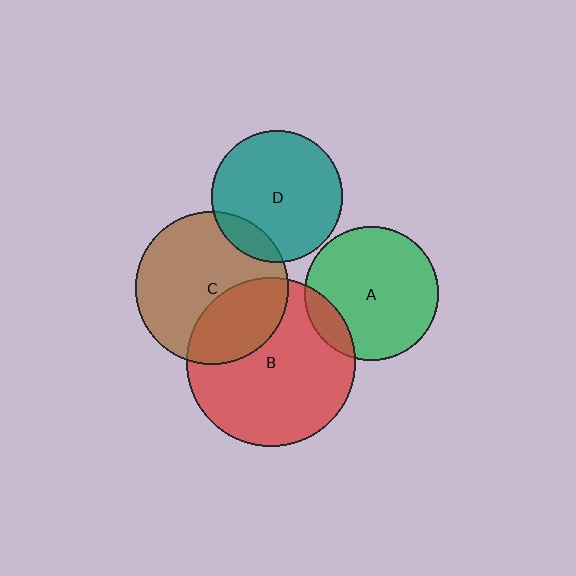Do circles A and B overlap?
Yes.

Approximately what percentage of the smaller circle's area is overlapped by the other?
Approximately 15%.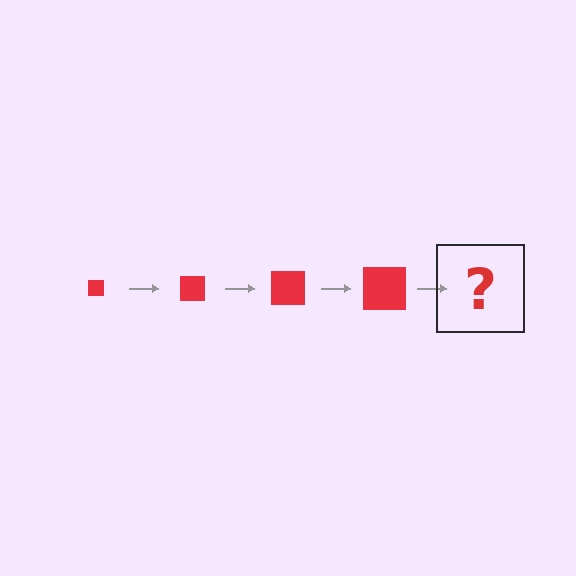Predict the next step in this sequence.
The next step is a red square, larger than the previous one.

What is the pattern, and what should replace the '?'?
The pattern is that the square gets progressively larger each step. The '?' should be a red square, larger than the previous one.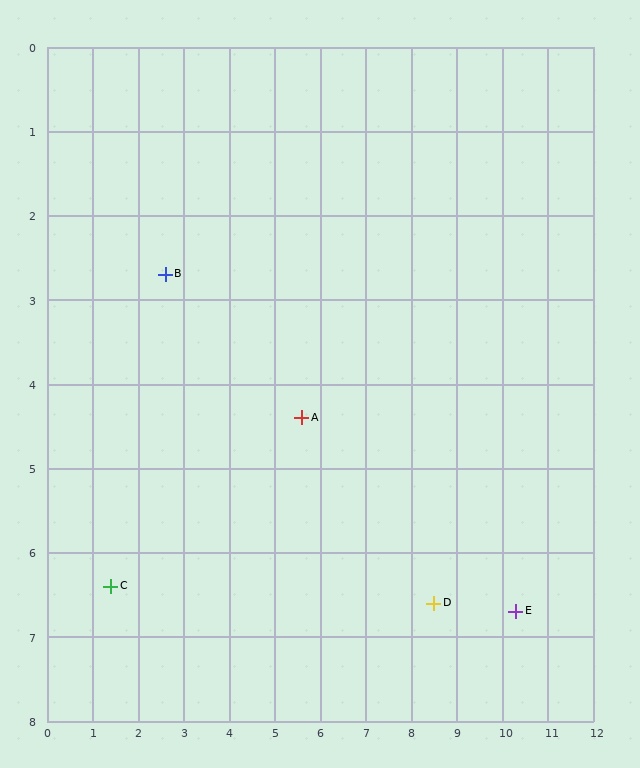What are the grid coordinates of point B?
Point B is at approximately (2.6, 2.7).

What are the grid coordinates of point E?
Point E is at approximately (10.3, 6.7).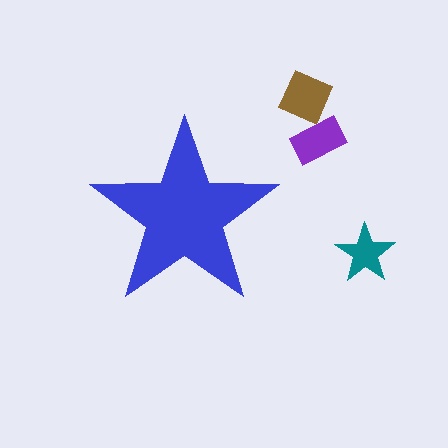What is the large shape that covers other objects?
A blue star.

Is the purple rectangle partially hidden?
No, the purple rectangle is fully visible.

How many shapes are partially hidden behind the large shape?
0 shapes are partially hidden.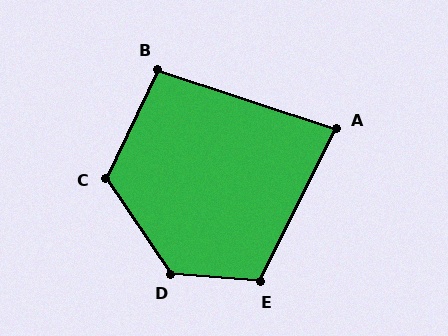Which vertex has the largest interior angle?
D, at approximately 129 degrees.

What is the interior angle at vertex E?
Approximately 112 degrees (obtuse).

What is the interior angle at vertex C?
Approximately 120 degrees (obtuse).